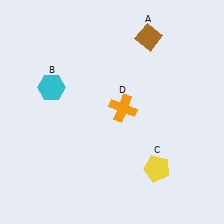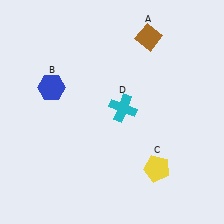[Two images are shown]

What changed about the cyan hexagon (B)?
In Image 1, B is cyan. In Image 2, it changed to blue.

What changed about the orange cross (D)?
In Image 1, D is orange. In Image 2, it changed to cyan.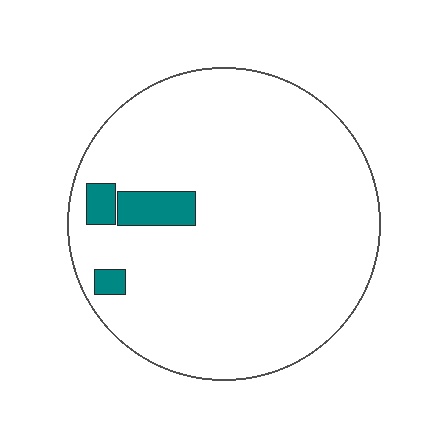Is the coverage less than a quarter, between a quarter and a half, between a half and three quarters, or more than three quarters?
Less than a quarter.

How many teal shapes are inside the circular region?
3.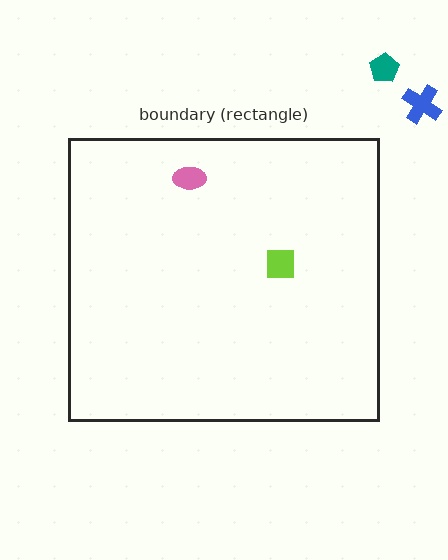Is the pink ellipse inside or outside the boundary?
Inside.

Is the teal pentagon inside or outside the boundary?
Outside.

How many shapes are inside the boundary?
2 inside, 2 outside.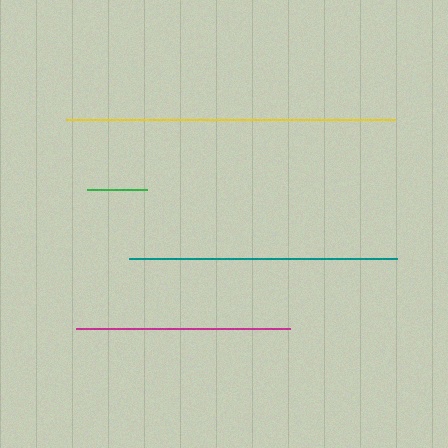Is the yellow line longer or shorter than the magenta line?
The yellow line is longer than the magenta line.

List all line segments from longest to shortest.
From longest to shortest: yellow, teal, magenta, green.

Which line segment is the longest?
The yellow line is the longest at approximately 329 pixels.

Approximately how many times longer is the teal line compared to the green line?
The teal line is approximately 4.4 times the length of the green line.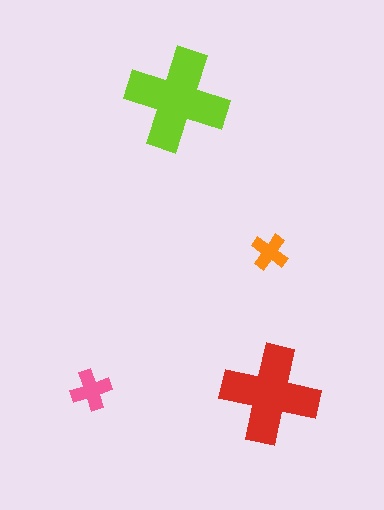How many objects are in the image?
There are 4 objects in the image.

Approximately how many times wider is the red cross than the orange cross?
About 2.5 times wider.